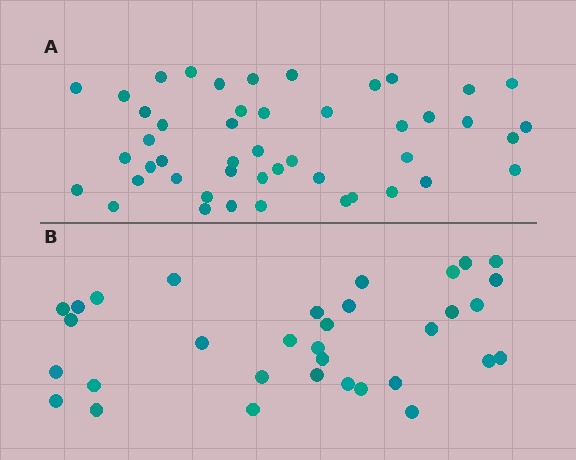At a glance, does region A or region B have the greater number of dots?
Region A (the top region) has more dots.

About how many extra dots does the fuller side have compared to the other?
Region A has approximately 15 more dots than region B.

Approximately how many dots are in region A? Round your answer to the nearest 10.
About 50 dots. (The exact count is 47, which rounds to 50.)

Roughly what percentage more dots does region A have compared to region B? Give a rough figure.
About 40% more.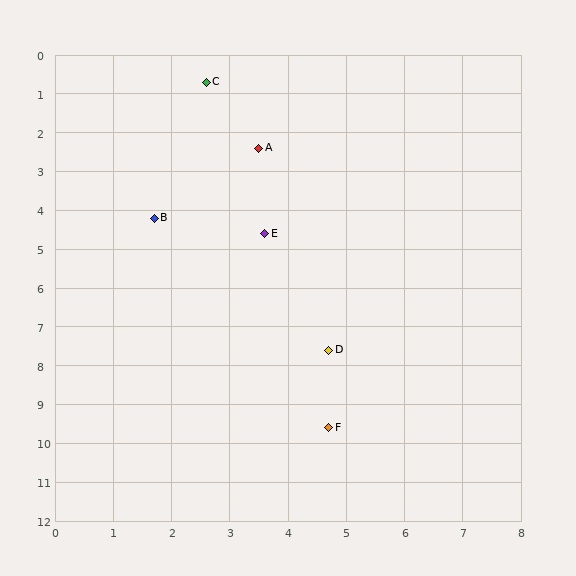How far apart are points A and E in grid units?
Points A and E are about 2.2 grid units apart.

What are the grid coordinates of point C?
Point C is at approximately (2.6, 0.7).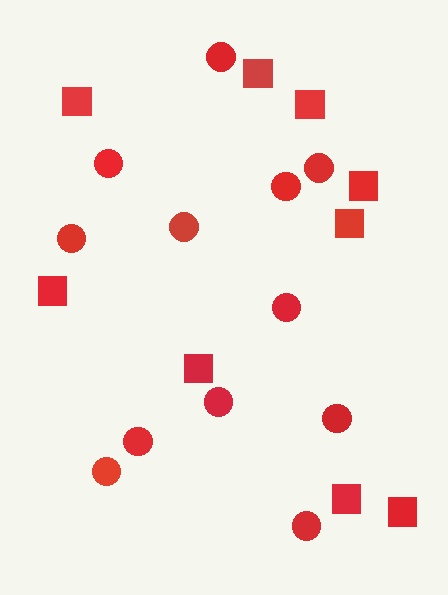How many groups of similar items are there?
There are 2 groups: one group of circles (12) and one group of squares (9).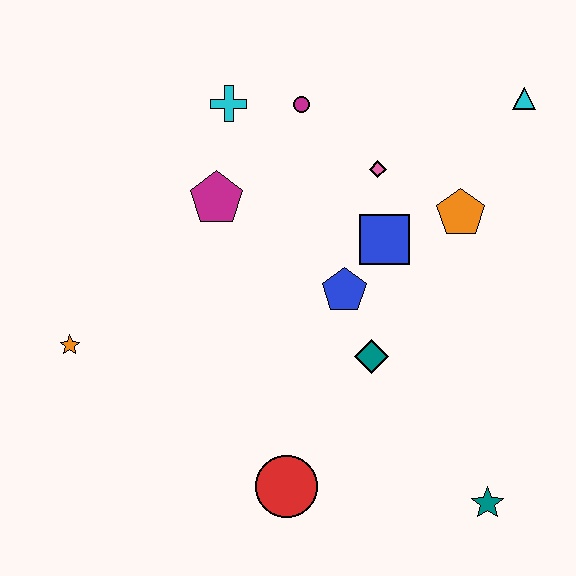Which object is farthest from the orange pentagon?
The orange star is farthest from the orange pentagon.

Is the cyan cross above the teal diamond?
Yes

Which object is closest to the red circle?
The teal diamond is closest to the red circle.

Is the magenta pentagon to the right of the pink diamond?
No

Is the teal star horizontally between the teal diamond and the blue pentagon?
No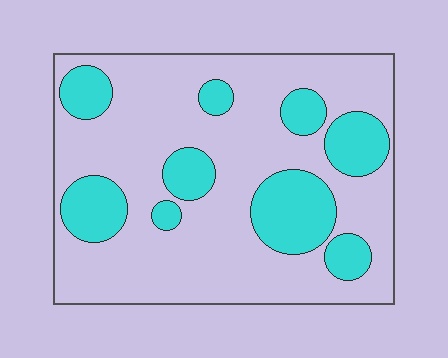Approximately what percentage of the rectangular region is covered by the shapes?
Approximately 25%.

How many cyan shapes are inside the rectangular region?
9.